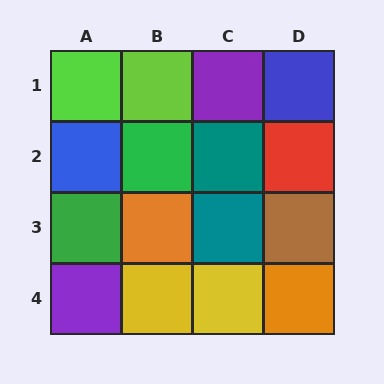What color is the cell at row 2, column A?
Blue.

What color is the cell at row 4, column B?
Yellow.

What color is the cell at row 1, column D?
Blue.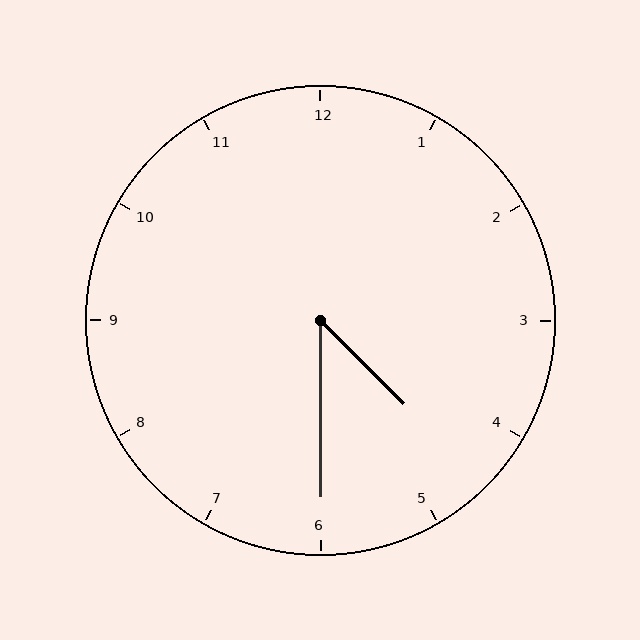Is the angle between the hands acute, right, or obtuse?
It is acute.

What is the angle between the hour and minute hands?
Approximately 45 degrees.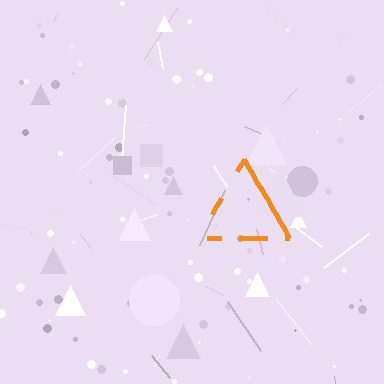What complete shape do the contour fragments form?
The contour fragments form a triangle.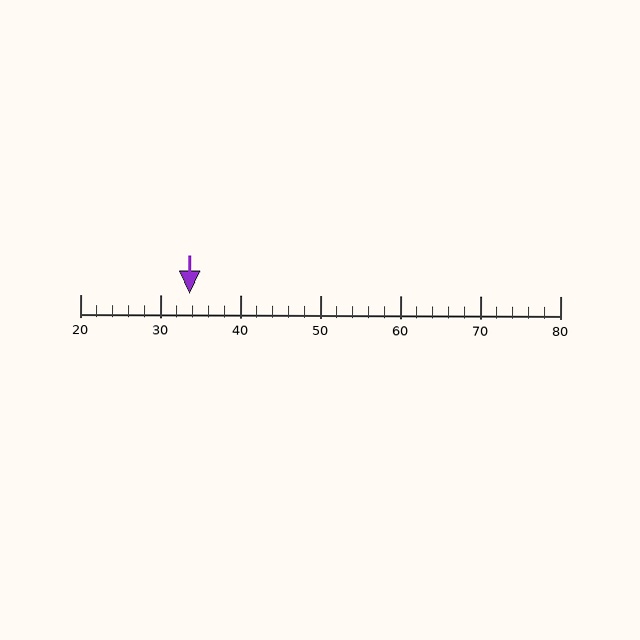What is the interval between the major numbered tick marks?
The major tick marks are spaced 10 units apart.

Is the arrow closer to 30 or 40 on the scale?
The arrow is closer to 30.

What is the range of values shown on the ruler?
The ruler shows values from 20 to 80.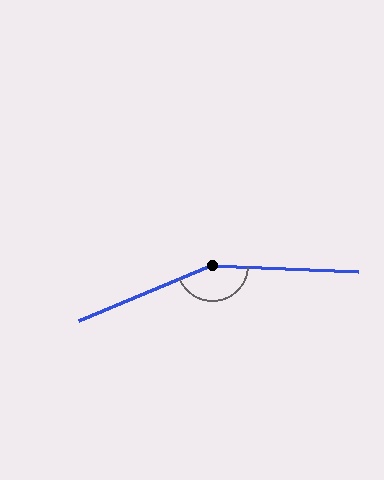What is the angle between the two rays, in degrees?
Approximately 155 degrees.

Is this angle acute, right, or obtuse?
It is obtuse.